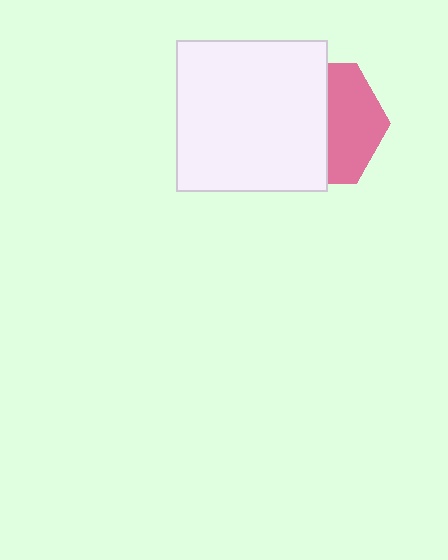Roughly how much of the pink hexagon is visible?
A small part of it is visible (roughly 44%).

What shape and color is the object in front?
The object in front is a white square.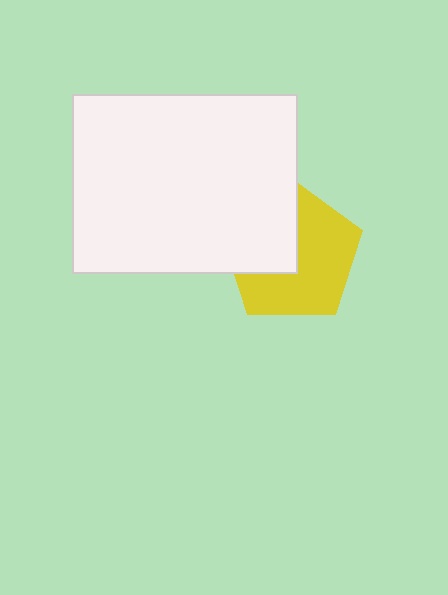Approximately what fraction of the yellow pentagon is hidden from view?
Roughly 38% of the yellow pentagon is hidden behind the white rectangle.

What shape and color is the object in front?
The object in front is a white rectangle.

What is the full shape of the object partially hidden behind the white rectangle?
The partially hidden object is a yellow pentagon.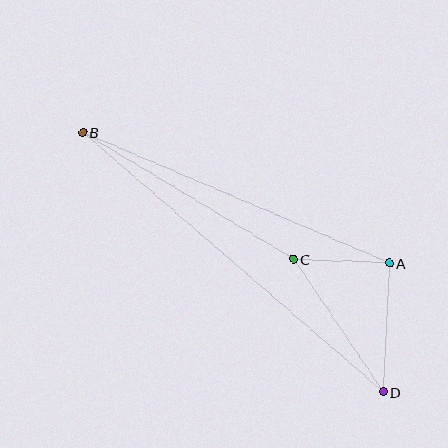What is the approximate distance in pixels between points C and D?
The distance between C and D is approximately 160 pixels.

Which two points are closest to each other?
Points A and C are closest to each other.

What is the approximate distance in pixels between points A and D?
The distance between A and D is approximately 129 pixels.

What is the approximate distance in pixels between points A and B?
The distance between A and B is approximately 334 pixels.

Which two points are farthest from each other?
Points B and D are farthest from each other.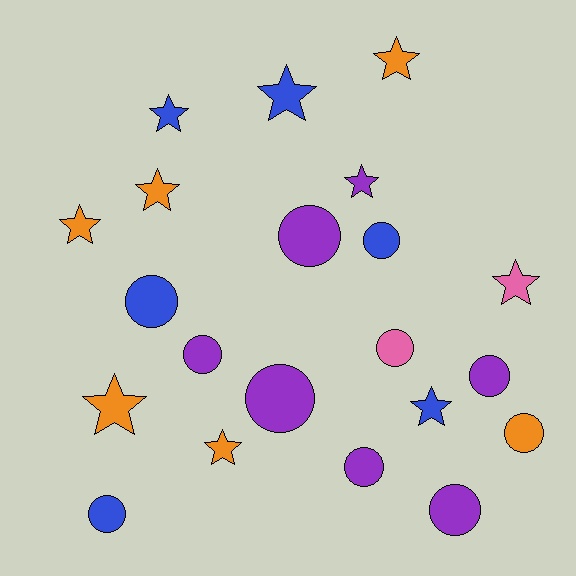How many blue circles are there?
There are 3 blue circles.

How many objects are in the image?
There are 21 objects.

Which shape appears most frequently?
Circle, with 11 objects.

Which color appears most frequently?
Purple, with 7 objects.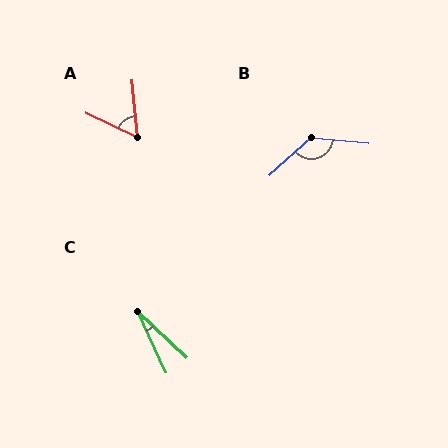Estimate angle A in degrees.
Approximately 59 degrees.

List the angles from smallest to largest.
C (22°), A (59°), B (133°).